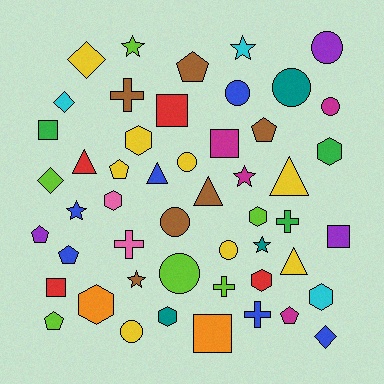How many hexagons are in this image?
There are 8 hexagons.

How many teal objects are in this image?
There are 3 teal objects.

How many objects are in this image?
There are 50 objects.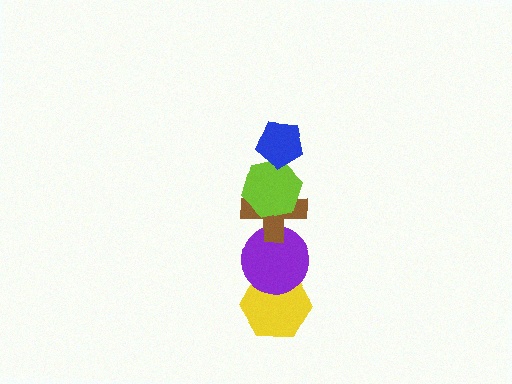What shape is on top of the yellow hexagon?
The purple circle is on top of the yellow hexagon.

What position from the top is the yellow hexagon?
The yellow hexagon is 5th from the top.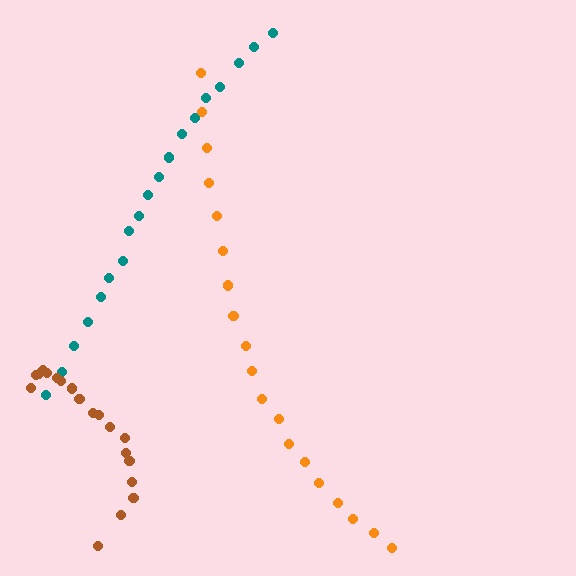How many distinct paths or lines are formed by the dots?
There are 3 distinct paths.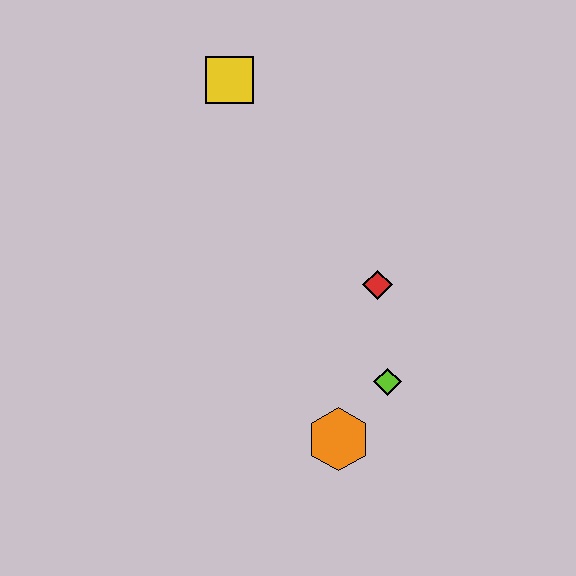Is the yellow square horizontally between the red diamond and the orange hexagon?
No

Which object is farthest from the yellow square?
The orange hexagon is farthest from the yellow square.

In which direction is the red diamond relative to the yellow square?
The red diamond is below the yellow square.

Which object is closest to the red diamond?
The lime diamond is closest to the red diamond.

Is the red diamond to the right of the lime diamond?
No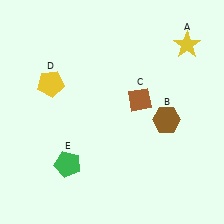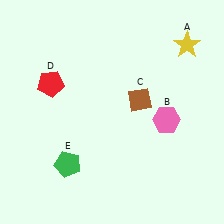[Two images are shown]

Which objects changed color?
B changed from brown to pink. D changed from yellow to red.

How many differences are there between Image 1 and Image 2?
There are 2 differences between the two images.